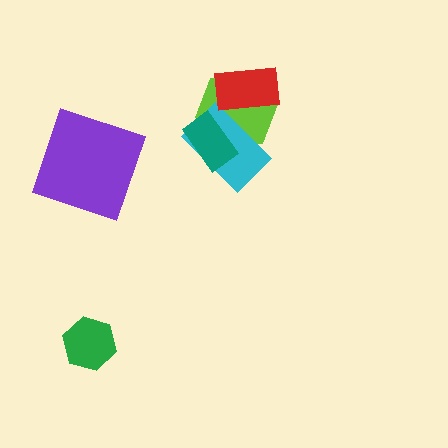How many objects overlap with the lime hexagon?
3 objects overlap with the lime hexagon.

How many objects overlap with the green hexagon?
0 objects overlap with the green hexagon.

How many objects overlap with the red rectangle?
2 objects overlap with the red rectangle.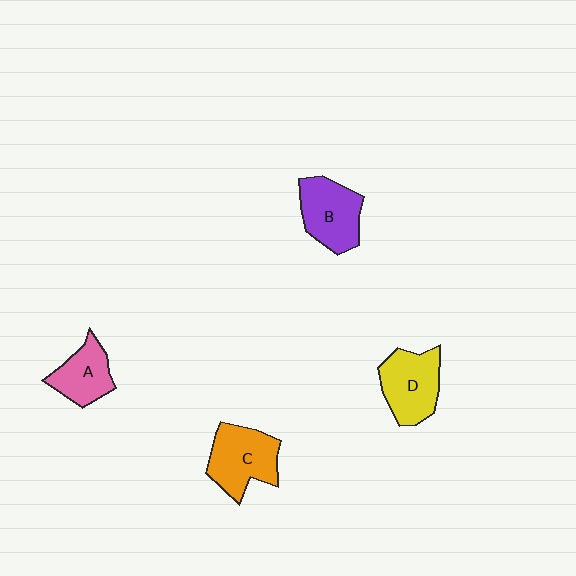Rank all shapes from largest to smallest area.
From largest to smallest: C (orange), D (yellow), B (purple), A (pink).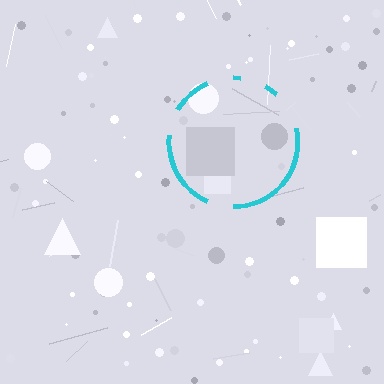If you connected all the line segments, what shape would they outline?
They would outline a circle.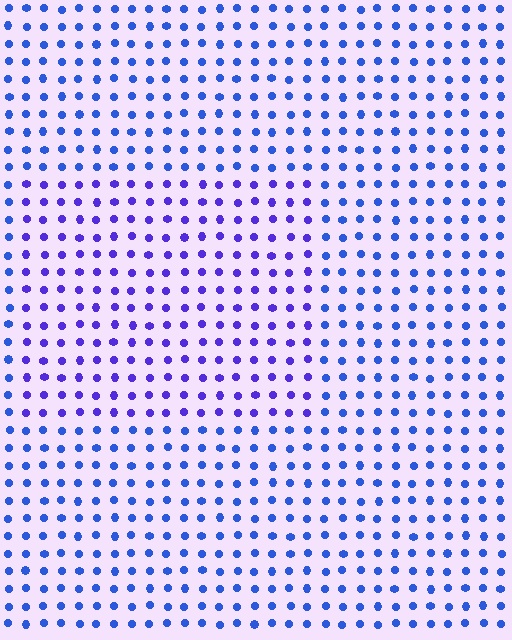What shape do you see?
I see a rectangle.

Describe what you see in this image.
The image is filled with small blue elements in a uniform arrangement. A rectangle-shaped region is visible where the elements are tinted to a slightly different hue, forming a subtle color boundary.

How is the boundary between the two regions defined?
The boundary is defined purely by a slight shift in hue (about 29 degrees). Spacing, size, and orientation are identical on both sides.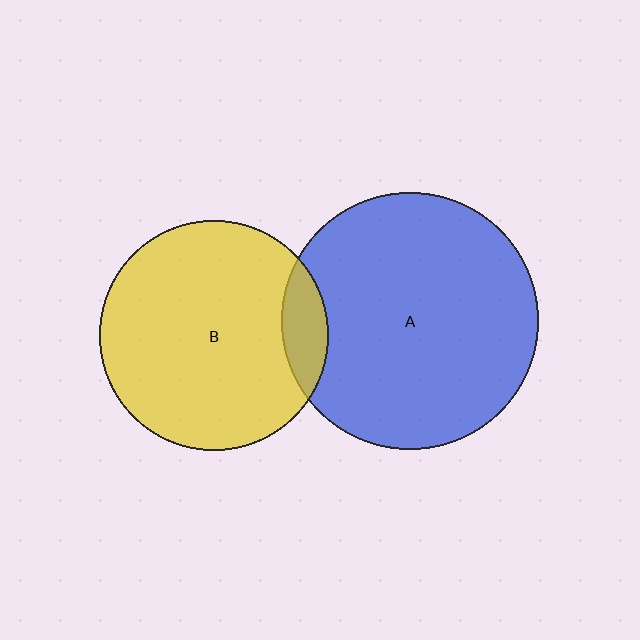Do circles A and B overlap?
Yes.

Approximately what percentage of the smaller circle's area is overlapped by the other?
Approximately 10%.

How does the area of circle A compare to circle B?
Approximately 1.3 times.